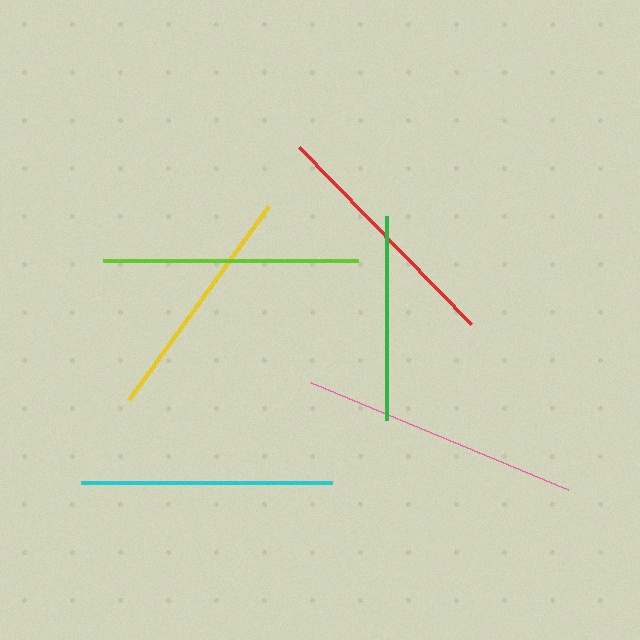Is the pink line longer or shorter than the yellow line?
The pink line is longer than the yellow line.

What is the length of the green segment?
The green segment is approximately 204 pixels long.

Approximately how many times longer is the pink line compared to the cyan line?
The pink line is approximately 1.1 times the length of the cyan line.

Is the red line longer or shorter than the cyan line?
The cyan line is longer than the red line.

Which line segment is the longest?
The pink line is the longest at approximately 278 pixels.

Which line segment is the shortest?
The green line is the shortest at approximately 204 pixels.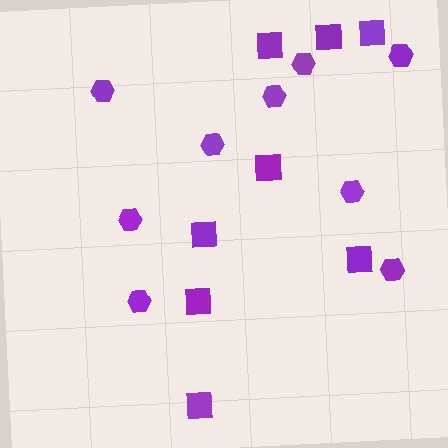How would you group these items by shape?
There are 2 groups: one group of squares (8) and one group of hexagons (9).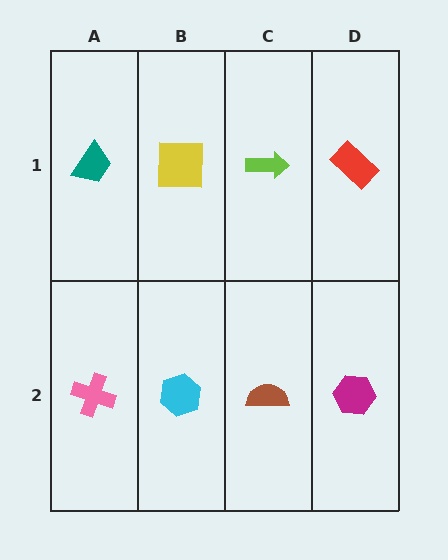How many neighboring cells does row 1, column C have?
3.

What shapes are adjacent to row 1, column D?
A magenta hexagon (row 2, column D), a lime arrow (row 1, column C).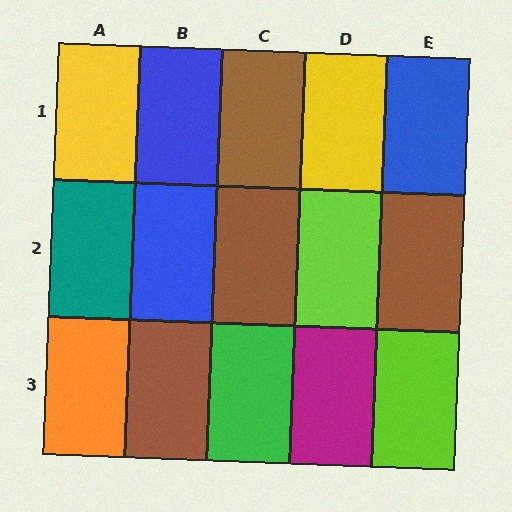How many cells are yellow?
2 cells are yellow.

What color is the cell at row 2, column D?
Lime.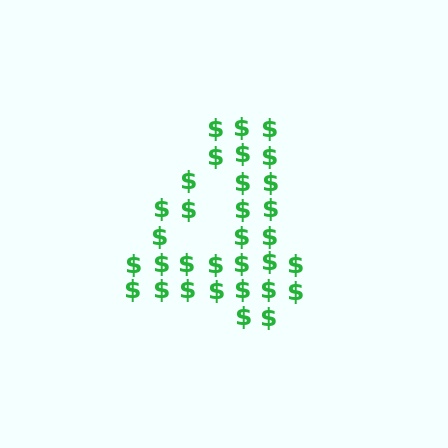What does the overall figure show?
The overall figure shows the digit 4.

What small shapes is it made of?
It is made of small dollar signs.